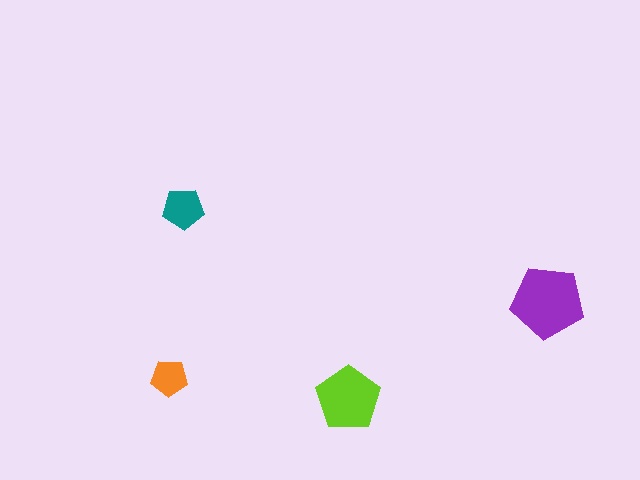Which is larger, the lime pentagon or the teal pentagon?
The lime one.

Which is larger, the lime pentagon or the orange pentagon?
The lime one.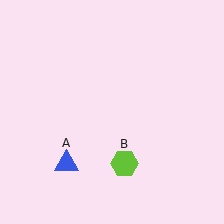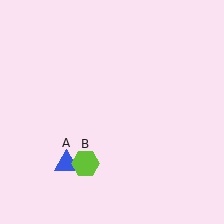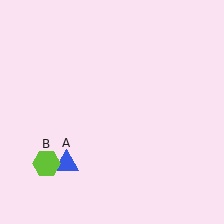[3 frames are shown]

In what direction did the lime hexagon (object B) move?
The lime hexagon (object B) moved left.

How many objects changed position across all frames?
1 object changed position: lime hexagon (object B).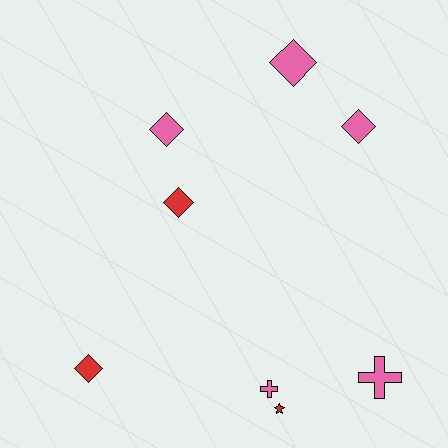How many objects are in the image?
There are 8 objects.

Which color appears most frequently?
Pink, with 5 objects.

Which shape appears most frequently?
Diamond, with 5 objects.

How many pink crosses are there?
There are 2 pink crosses.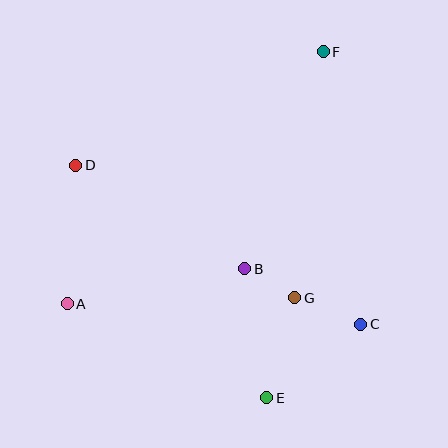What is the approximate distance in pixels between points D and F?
The distance between D and F is approximately 273 pixels.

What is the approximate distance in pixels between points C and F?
The distance between C and F is approximately 275 pixels.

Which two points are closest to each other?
Points B and G are closest to each other.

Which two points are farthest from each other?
Points A and F are farthest from each other.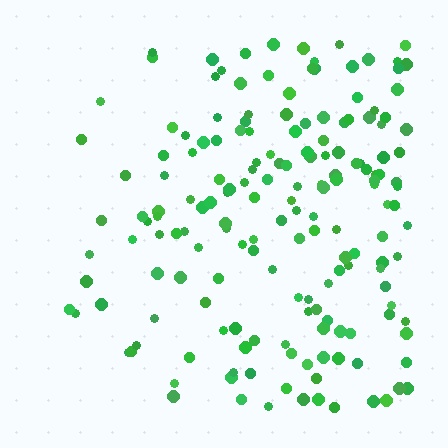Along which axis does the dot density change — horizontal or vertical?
Horizontal.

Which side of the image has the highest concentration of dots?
The right.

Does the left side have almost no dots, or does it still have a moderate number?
Still a moderate number, just noticeably fewer than the right.